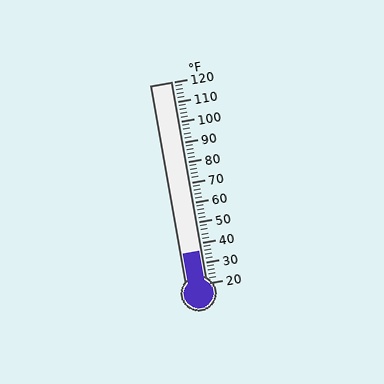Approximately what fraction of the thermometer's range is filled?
The thermometer is filled to approximately 15% of its range.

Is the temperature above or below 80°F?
The temperature is below 80°F.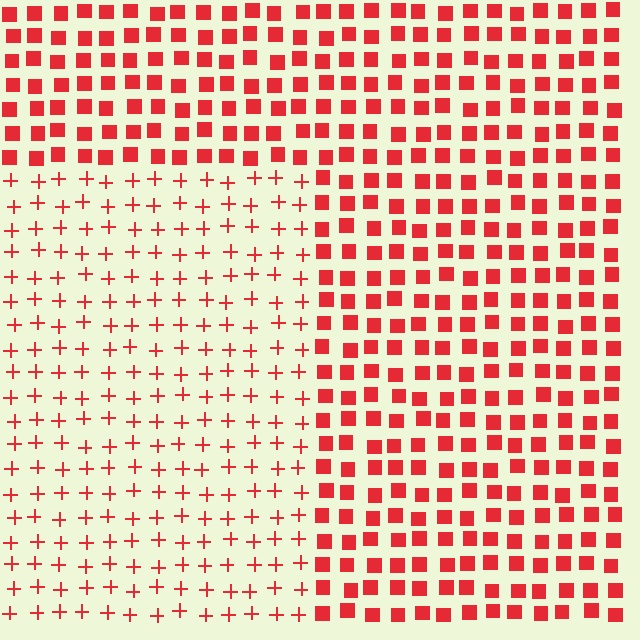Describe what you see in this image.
The image is filled with small red elements arranged in a uniform grid. A rectangle-shaped region contains plus signs, while the surrounding area contains squares. The boundary is defined purely by the change in element shape.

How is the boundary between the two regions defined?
The boundary is defined by a change in element shape: plus signs inside vs. squares outside. All elements share the same color and spacing.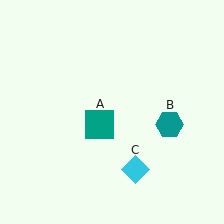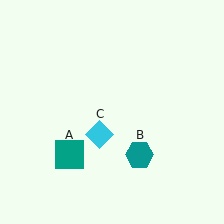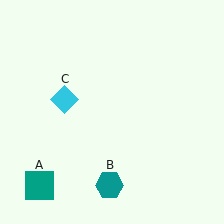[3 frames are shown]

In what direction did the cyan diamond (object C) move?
The cyan diamond (object C) moved up and to the left.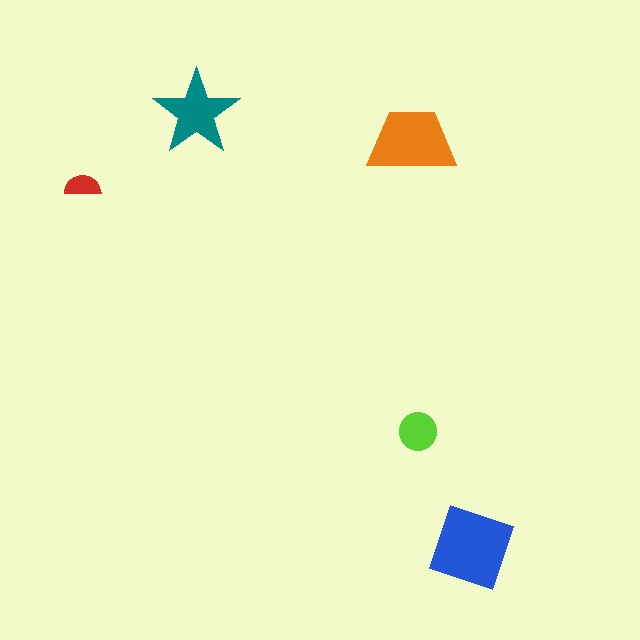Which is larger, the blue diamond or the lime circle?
The blue diamond.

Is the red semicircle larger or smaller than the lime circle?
Smaller.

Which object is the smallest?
The red semicircle.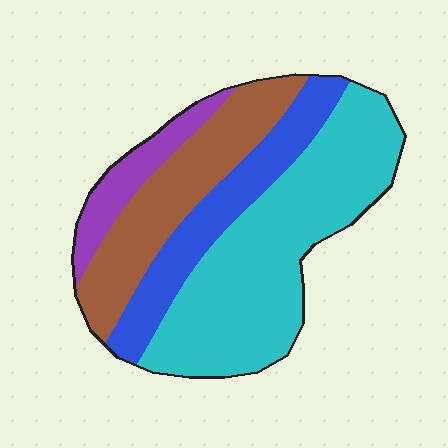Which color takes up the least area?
Purple, at roughly 10%.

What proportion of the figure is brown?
Brown takes up about one quarter (1/4) of the figure.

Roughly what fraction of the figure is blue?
Blue covers roughly 20% of the figure.